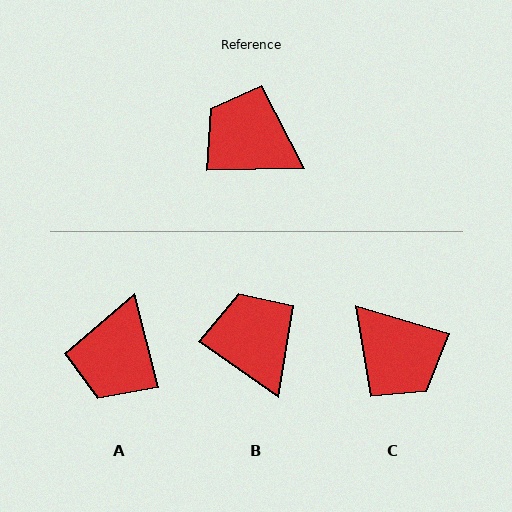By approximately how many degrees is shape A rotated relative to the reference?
Approximately 103 degrees counter-clockwise.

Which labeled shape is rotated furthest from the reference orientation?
C, about 162 degrees away.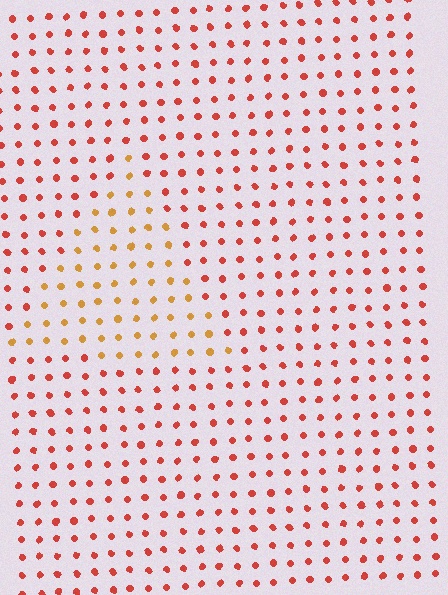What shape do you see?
I see a triangle.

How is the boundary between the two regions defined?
The boundary is defined purely by a slight shift in hue (about 34 degrees). Spacing, size, and orientation are identical on both sides.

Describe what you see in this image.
The image is filled with small red elements in a uniform arrangement. A triangle-shaped region is visible where the elements are tinted to a slightly different hue, forming a subtle color boundary.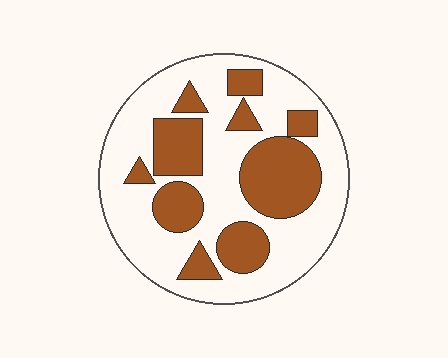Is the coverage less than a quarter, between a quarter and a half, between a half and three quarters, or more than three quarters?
Between a quarter and a half.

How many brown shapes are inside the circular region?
10.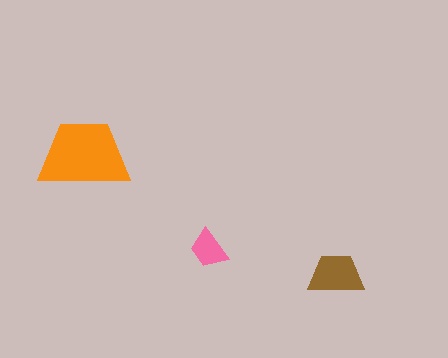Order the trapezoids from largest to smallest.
the orange one, the brown one, the pink one.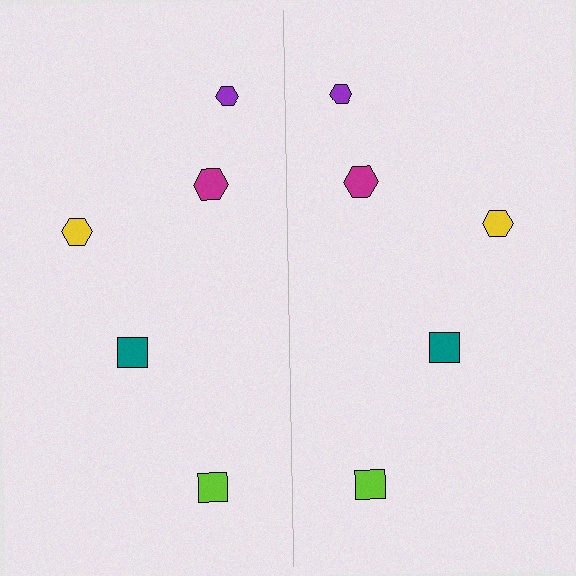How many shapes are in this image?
There are 10 shapes in this image.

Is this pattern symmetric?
Yes, this pattern has bilateral (reflection) symmetry.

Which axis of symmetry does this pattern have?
The pattern has a vertical axis of symmetry running through the center of the image.